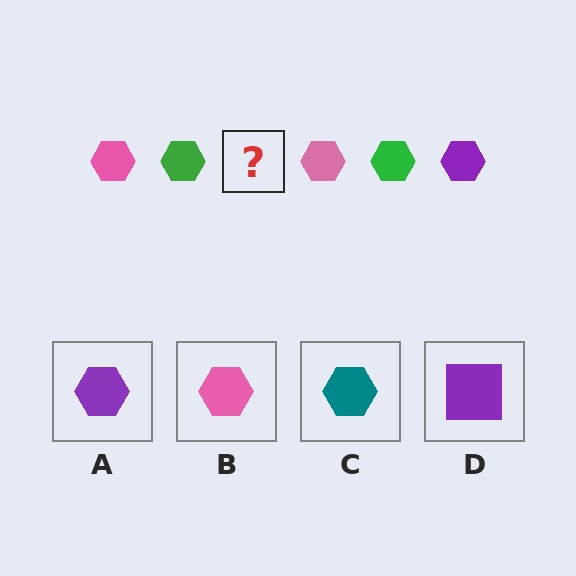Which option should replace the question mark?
Option A.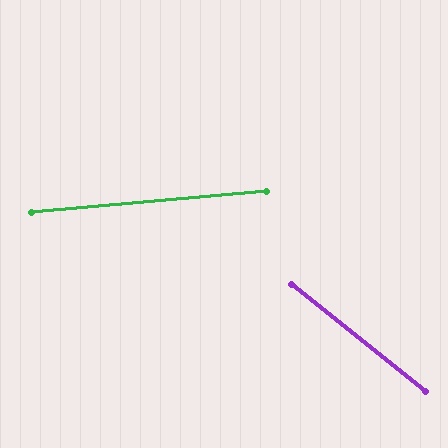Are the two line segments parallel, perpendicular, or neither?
Neither parallel nor perpendicular — they differ by about 44°.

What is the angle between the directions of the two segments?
Approximately 44 degrees.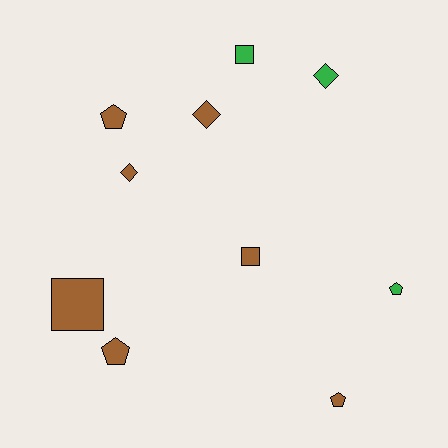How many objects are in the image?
There are 10 objects.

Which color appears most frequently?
Brown, with 7 objects.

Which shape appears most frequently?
Pentagon, with 4 objects.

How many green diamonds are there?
There is 1 green diamond.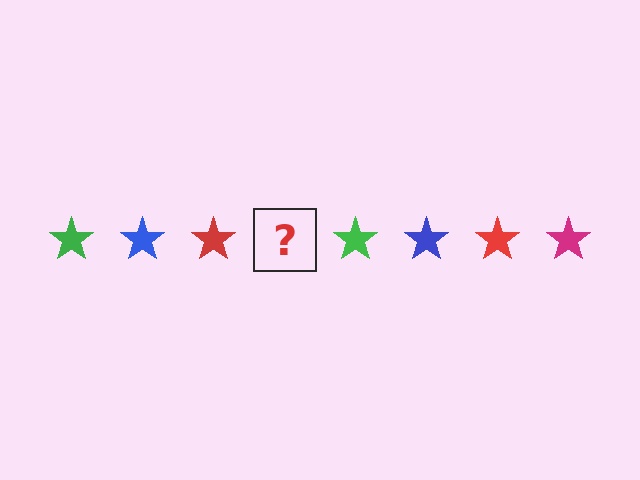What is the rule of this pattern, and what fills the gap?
The rule is that the pattern cycles through green, blue, red, magenta stars. The gap should be filled with a magenta star.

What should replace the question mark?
The question mark should be replaced with a magenta star.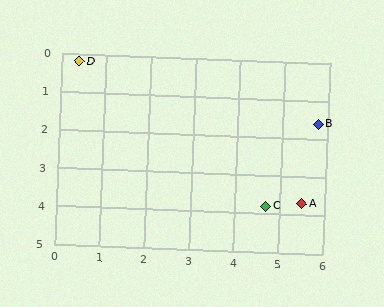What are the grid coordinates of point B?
Point B is at approximately (5.8, 1.6).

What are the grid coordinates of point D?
Point D is at approximately (0.4, 0.2).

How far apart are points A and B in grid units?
Points A and B are about 2.1 grid units apart.